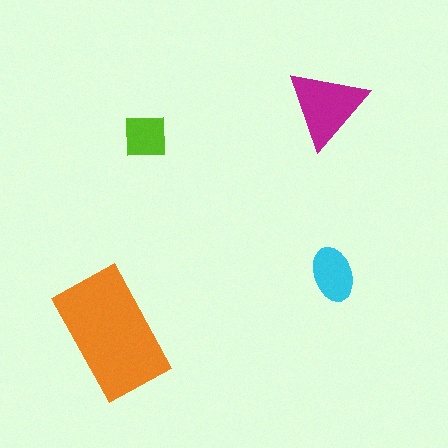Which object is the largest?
The orange rectangle.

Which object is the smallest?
The lime square.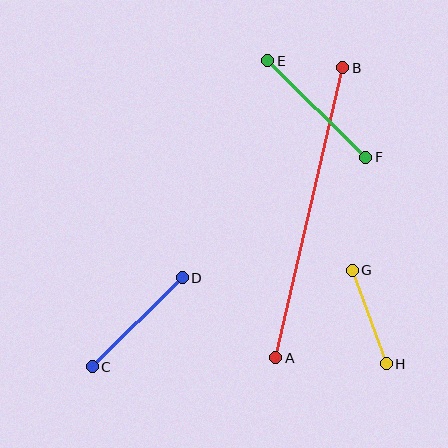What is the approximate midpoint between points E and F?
The midpoint is at approximately (317, 109) pixels.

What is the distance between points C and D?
The distance is approximately 126 pixels.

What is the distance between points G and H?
The distance is approximately 100 pixels.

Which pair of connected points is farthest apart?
Points A and B are farthest apart.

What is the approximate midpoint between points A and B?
The midpoint is at approximately (309, 213) pixels.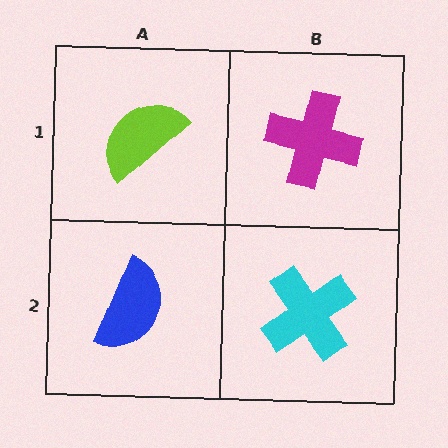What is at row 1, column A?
A lime semicircle.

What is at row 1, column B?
A magenta cross.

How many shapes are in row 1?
2 shapes.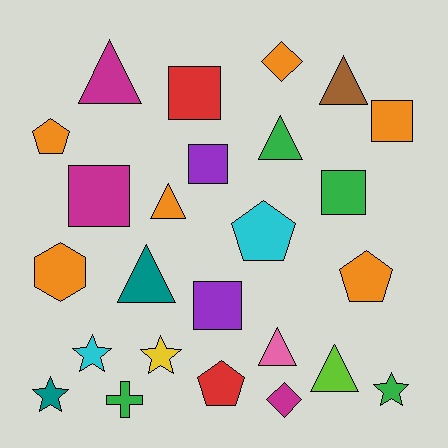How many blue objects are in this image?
There are no blue objects.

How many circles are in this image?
There are no circles.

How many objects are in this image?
There are 25 objects.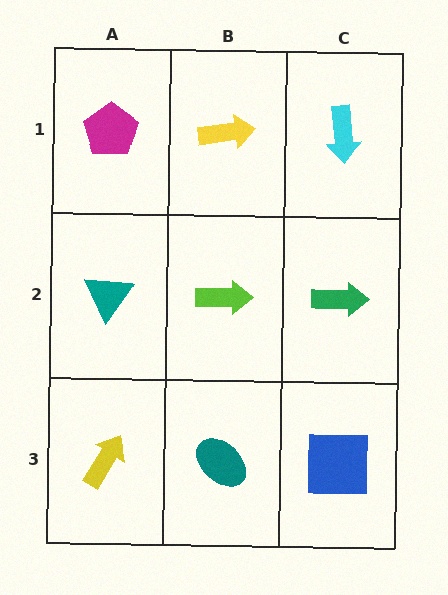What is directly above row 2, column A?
A magenta pentagon.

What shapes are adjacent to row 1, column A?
A teal triangle (row 2, column A), a yellow arrow (row 1, column B).